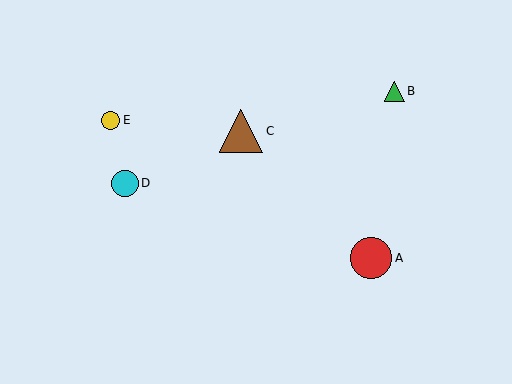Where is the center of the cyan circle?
The center of the cyan circle is at (125, 183).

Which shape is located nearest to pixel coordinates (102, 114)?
The yellow circle (labeled E) at (111, 120) is nearest to that location.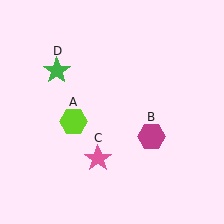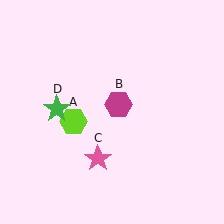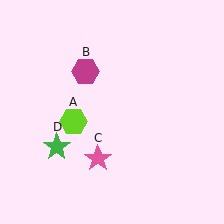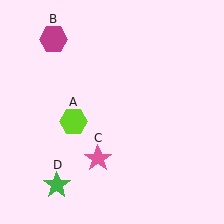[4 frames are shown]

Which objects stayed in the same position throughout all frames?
Lime hexagon (object A) and pink star (object C) remained stationary.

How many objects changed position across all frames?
2 objects changed position: magenta hexagon (object B), green star (object D).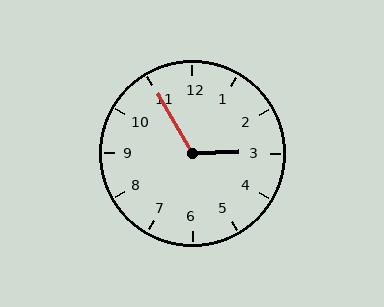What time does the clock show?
2:55.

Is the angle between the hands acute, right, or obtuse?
It is obtuse.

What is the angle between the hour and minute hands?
Approximately 118 degrees.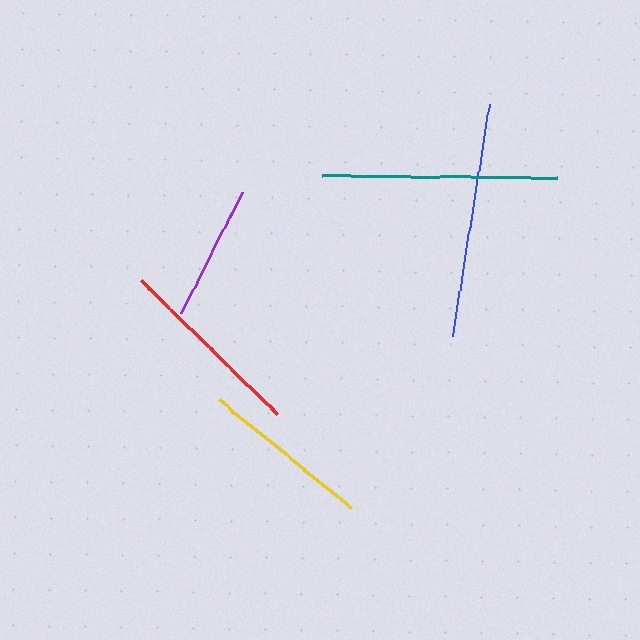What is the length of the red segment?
The red segment is approximately 192 pixels long.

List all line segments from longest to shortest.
From longest to shortest: blue, teal, red, yellow, purple.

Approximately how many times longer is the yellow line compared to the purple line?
The yellow line is approximately 1.3 times the length of the purple line.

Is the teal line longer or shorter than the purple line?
The teal line is longer than the purple line.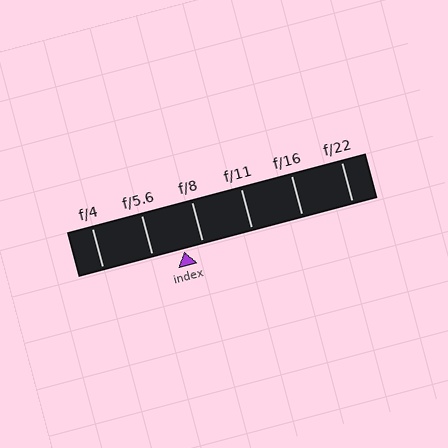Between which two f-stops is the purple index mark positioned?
The index mark is between f/5.6 and f/8.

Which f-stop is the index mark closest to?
The index mark is closest to f/8.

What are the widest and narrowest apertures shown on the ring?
The widest aperture shown is f/4 and the narrowest is f/22.